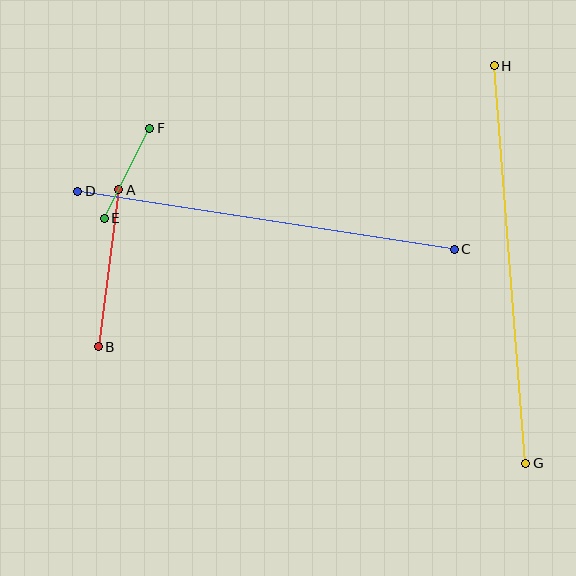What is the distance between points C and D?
The distance is approximately 381 pixels.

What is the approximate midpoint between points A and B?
The midpoint is at approximately (109, 268) pixels.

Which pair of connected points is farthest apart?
Points G and H are farthest apart.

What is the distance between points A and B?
The distance is approximately 158 pixels.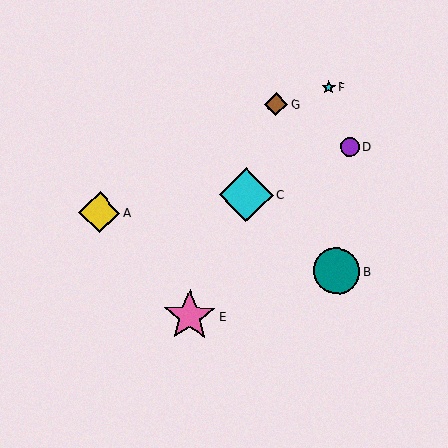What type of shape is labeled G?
Shape G is a brown diamond.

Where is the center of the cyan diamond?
The center of the cyan diamond is at (246, 195).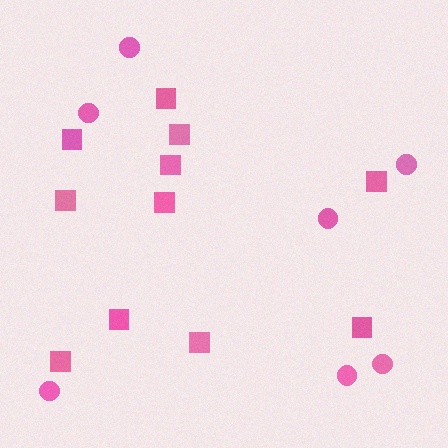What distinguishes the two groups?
There are 2 groups: one group of squares (11) and one group of circles (7).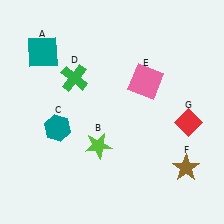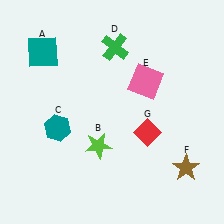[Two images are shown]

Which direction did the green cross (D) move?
The green cross (D) moved right.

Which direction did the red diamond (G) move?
The red diamond (G) moved left.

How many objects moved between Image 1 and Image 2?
2 objects moved between the two images.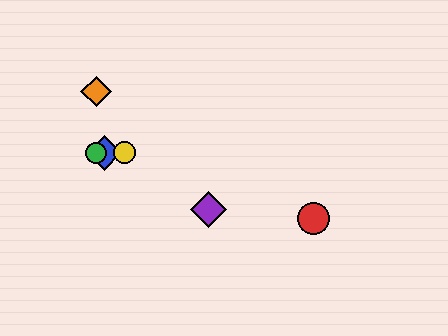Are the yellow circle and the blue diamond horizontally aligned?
Yes, both are at y≈153.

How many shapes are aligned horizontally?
3 shapes (the blue diamond, the green circle, the yellow circle) are aligned horizontally.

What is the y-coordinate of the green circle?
The green circle is at y≈153.